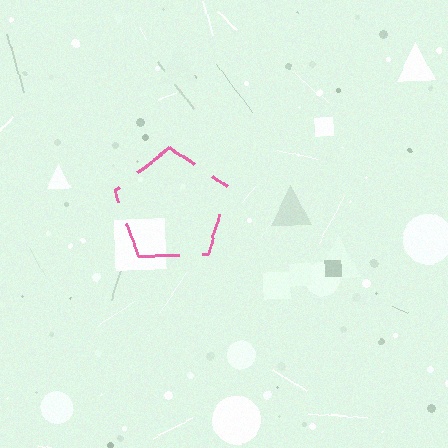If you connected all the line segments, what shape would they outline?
They would outline a pentagon.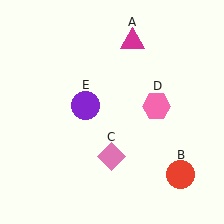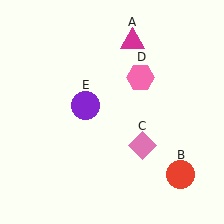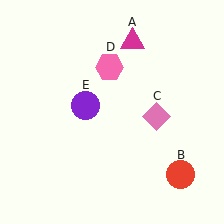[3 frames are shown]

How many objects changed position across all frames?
2 objects changed position: pink diamond (object C), pink hexagon (object D).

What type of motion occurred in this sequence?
The pink diamond (object C), pink hexagon (object D) rotated counterclockwise around the center of the scene.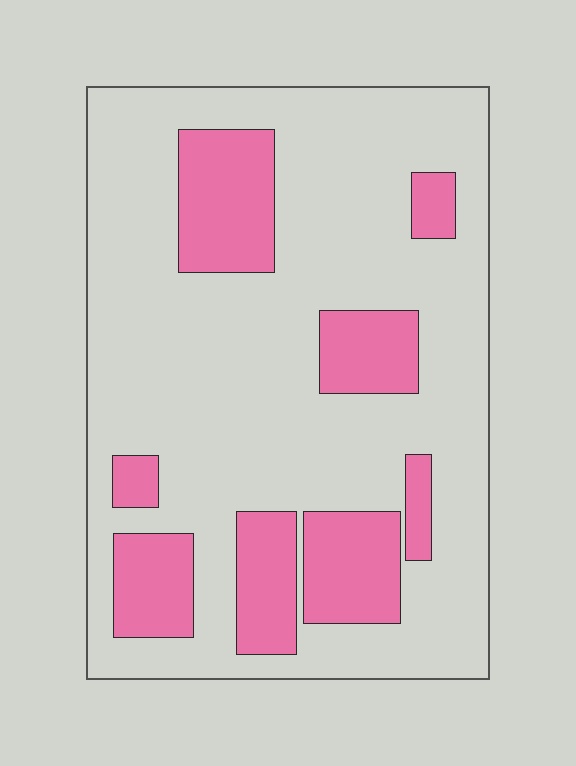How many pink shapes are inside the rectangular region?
8.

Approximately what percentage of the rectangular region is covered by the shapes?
Approximately 25%.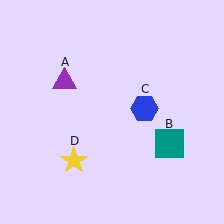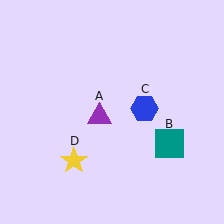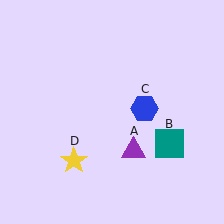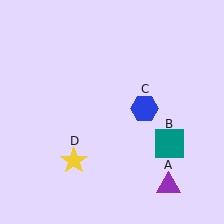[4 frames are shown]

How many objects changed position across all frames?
1 object changed position: purple triangle (object A).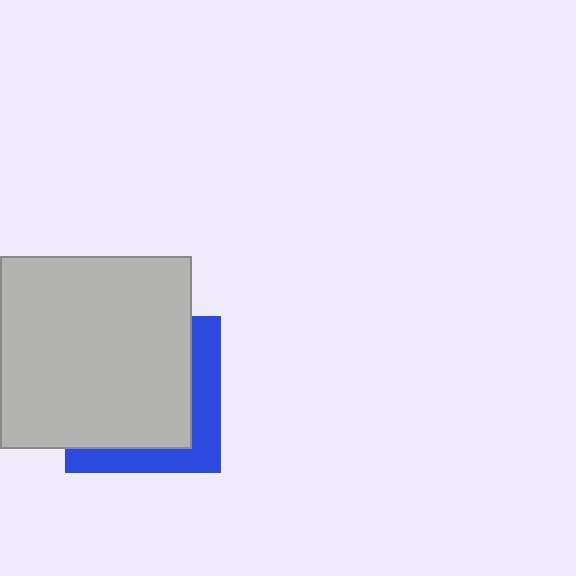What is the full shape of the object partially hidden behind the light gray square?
The partially hidden object is a blue square.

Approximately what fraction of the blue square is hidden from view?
Roughly 69% of the blue square is hidden behind the light gray square.